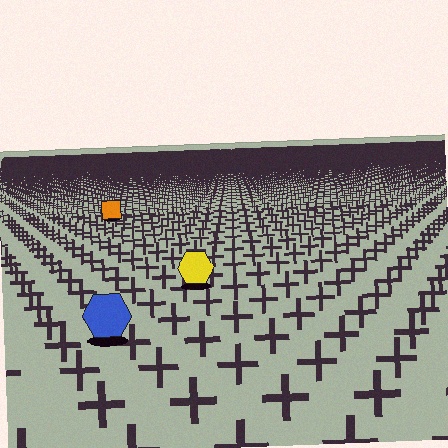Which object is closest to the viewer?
The blue hexagon is closest. The texture marks near it are larger and more spread out.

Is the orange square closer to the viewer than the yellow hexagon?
No. The yellow hexagon is closer — you can tell from the texture gradient: the ground texture is coarser near it.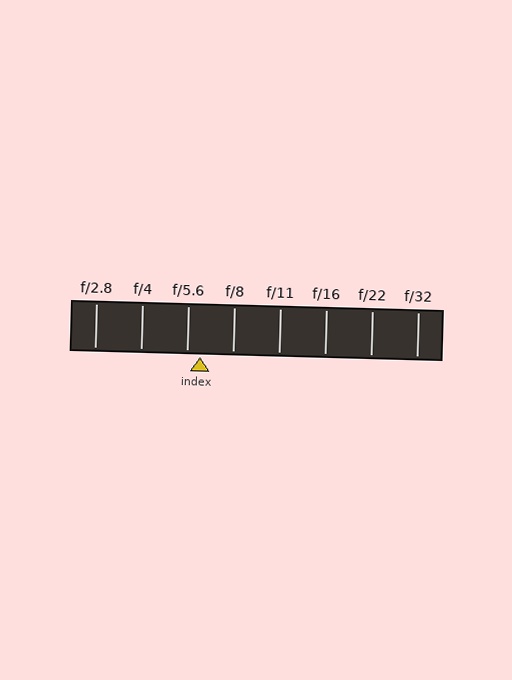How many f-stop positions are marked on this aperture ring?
There are 8 f-stop positions marked.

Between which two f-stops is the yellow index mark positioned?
The index mark is between f/5.6 and f/8.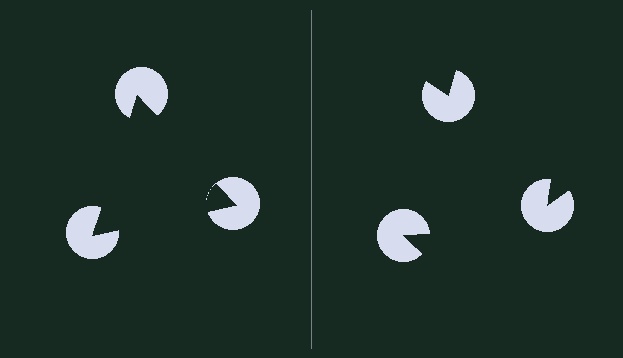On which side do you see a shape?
An illusory triangle appears on the left side. On the right side the wedge cuts are rotated, so no coherent shape forms.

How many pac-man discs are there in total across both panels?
6 — 3 on each side.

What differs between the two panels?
The pac-man discs are positioned identically on both sides; only the wedge orientations differ. On the left they align to a triangle; on the right they are misaligned.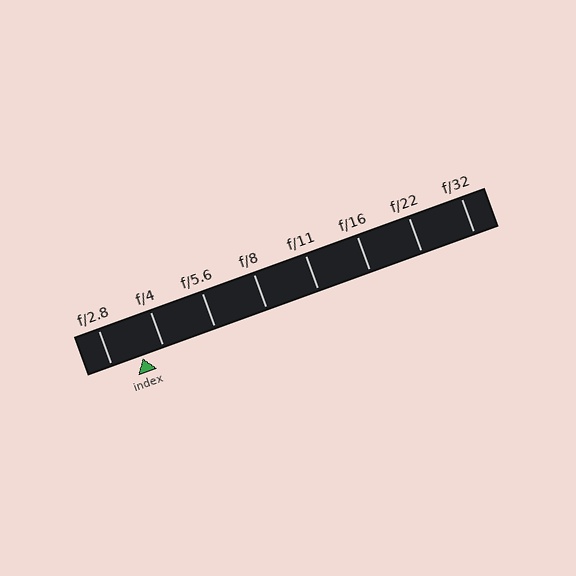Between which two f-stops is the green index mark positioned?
The index mark is between f/2.8 and f/4.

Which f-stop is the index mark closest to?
The index mark is closest to f/4.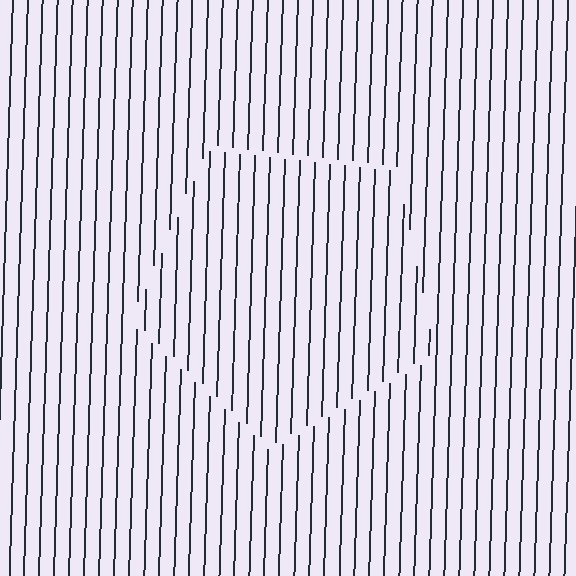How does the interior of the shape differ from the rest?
The interior of the shape contains the same grating, shifted by half a period — the contour is defined by the phase discontinuity where line-ends from the inner and outer gratings abut.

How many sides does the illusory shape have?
5 sides — the line-ends trace a pentagon.